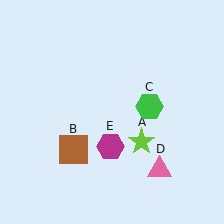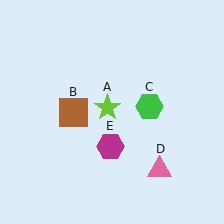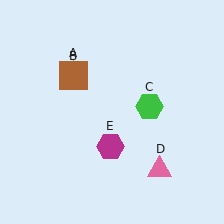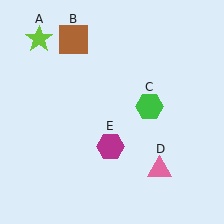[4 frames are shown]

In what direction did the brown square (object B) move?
The brown square (object B) moved up.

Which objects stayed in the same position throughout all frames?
Green hexagon (object C) and pink triangle (object D) and magenta hexagon (object E) remained stationary.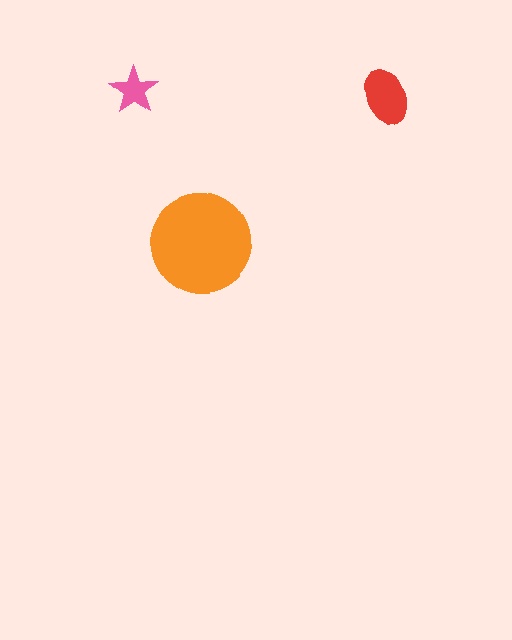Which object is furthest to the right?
The red ellipse is rightmost.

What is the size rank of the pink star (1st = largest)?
3rd.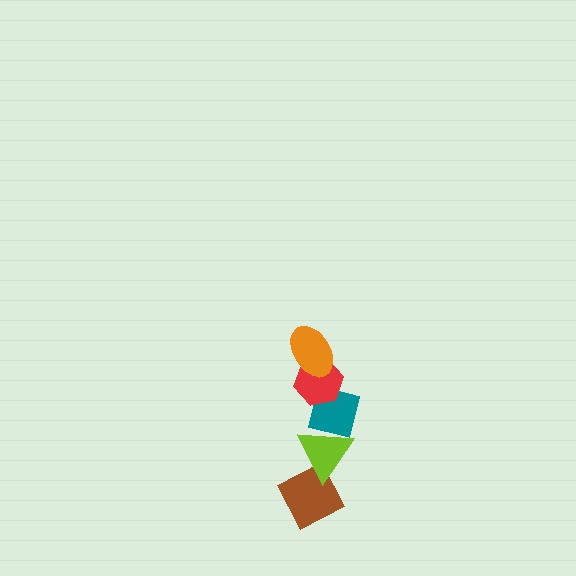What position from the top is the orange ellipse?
The orange ellipse is 1st from the top.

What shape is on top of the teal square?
The red hexagon is on top of the teal square.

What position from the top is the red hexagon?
The red hexagon is 2nd from the top.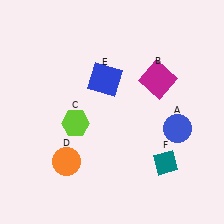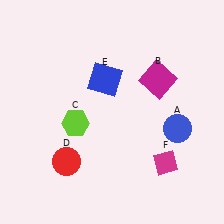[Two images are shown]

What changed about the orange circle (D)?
In Image 1, D is orange. In Image 2, it changed to red.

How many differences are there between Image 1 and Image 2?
There are 2 differences between the two images.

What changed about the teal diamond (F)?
In Image 1, F is teal. In Image 2, it changed to magenta.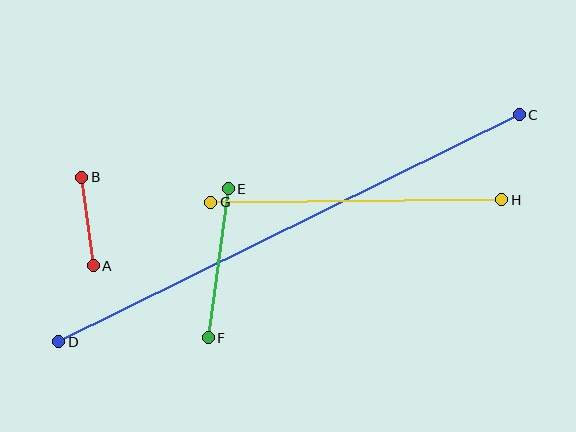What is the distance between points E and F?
The distance is approximately 150 pixels.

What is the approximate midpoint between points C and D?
The midpoint is at approximately (289, 228) pixels.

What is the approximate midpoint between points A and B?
The midpoint is at approximately (88, 222) pixels.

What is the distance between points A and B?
The distance is approximately 89 pixels.